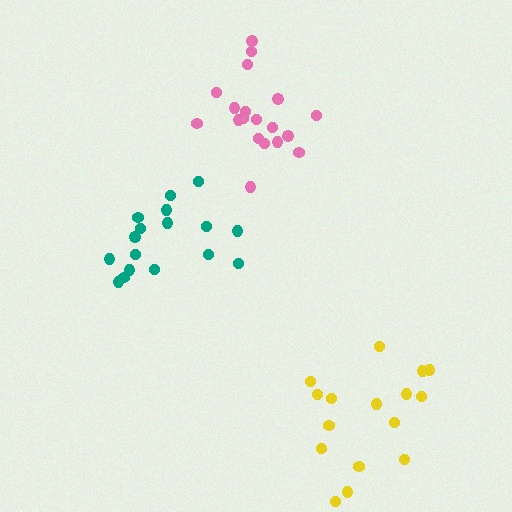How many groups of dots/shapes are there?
There are 3 groups.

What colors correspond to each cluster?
The clusters are colored: teal, yellow, pink.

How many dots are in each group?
Group 1: 17 dots, Group 2: 16 dots, Group 3: 19 dots (52 total).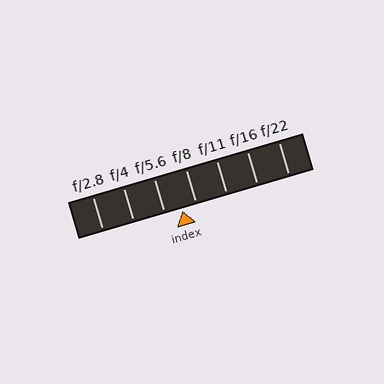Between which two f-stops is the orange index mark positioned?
The index mark is between f/5.6 and f/8.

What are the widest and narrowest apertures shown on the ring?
The widest aperture shown is f/2.8 and the narrowest is f/22.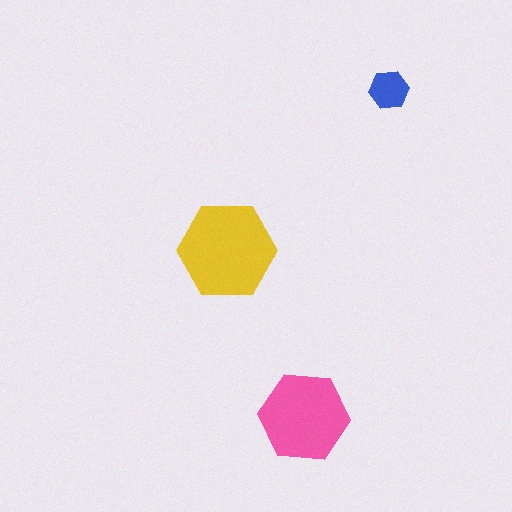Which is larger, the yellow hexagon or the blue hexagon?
The yellow one.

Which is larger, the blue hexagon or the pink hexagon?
The pink one.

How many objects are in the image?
There are 3 objects in the image.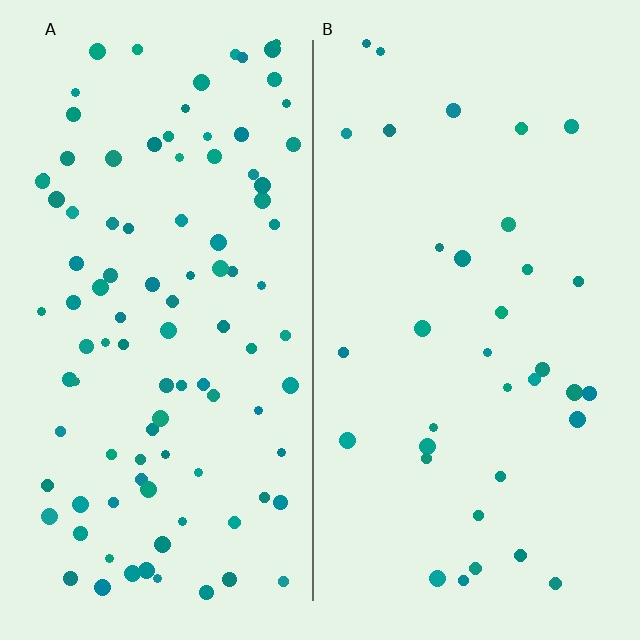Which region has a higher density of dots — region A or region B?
A (the left).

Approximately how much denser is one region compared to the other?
Approximately 2.9× — region A over region B.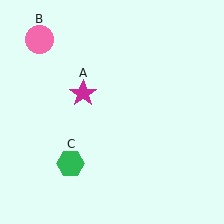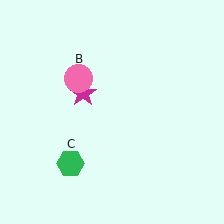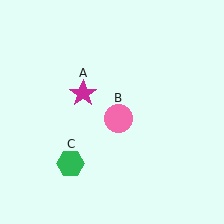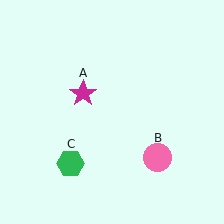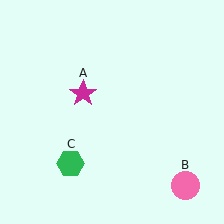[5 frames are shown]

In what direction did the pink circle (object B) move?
The pink circle (object B) moved down and to the right.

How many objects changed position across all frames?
1 object changed position: pink circle (object B).